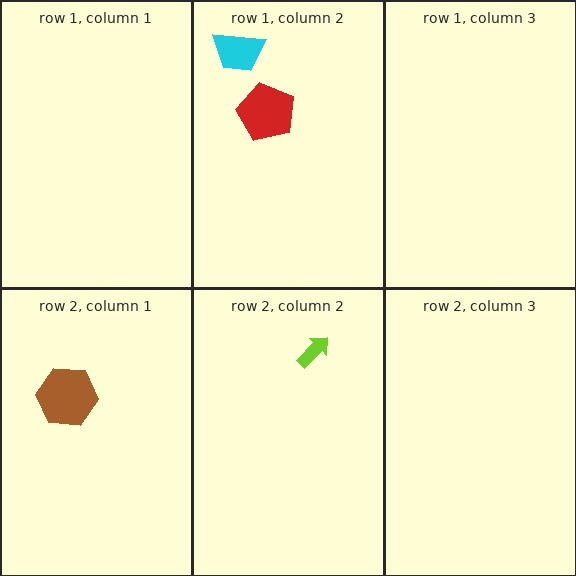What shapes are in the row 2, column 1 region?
The brown hexagon.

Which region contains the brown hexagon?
The row 2, column 1 region.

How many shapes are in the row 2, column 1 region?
1.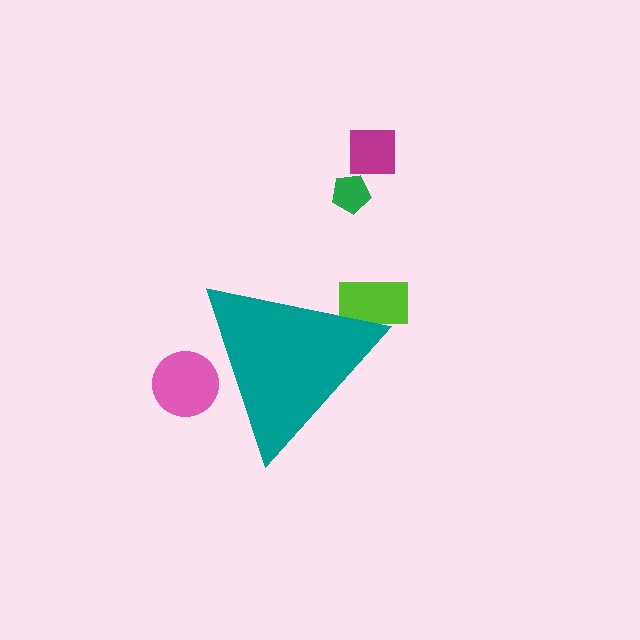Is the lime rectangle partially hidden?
Yes, the lime rectangle is partially hidden behind the teal triangle.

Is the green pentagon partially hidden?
No, the green pentagon is fully visible.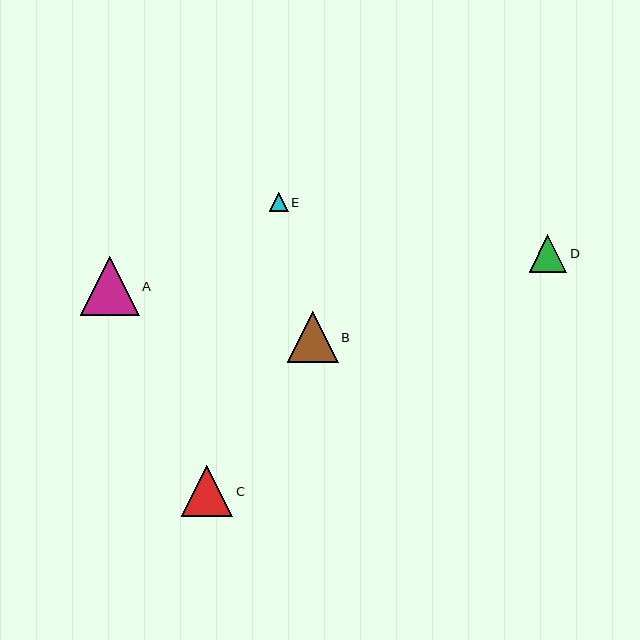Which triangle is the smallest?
Triangle E is the smallest with a size of approximately 19 pixels.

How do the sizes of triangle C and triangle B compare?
Triangle C and triangle B are approximately the same size.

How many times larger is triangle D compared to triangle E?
Triangle D is approximately 2.0 times the size of triangle E.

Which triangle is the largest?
Triangle A is the largest with a size of approximately 59 pixels.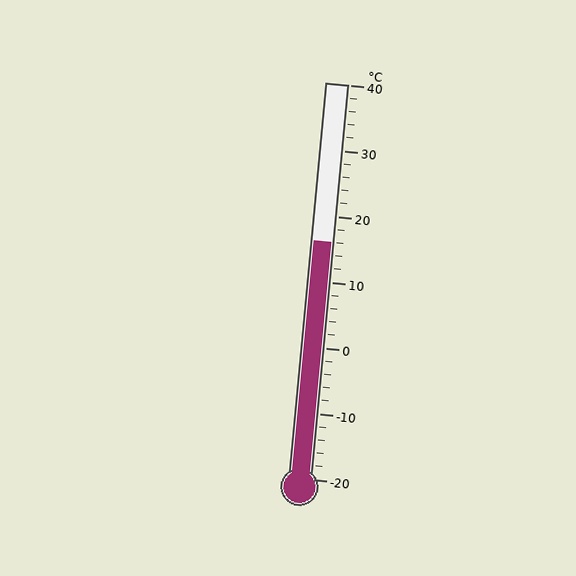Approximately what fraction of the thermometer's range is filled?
The thermometer is filled to approximately 60% of its range.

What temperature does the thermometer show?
The thermometer shows approximately 16°C.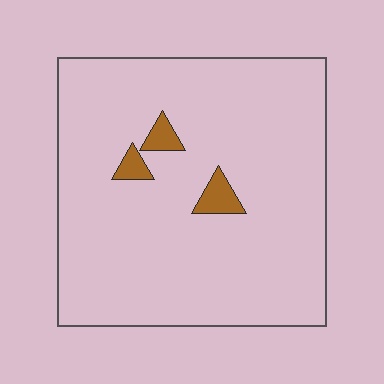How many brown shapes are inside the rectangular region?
3.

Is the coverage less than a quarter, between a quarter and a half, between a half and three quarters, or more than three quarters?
Less than a quarter.